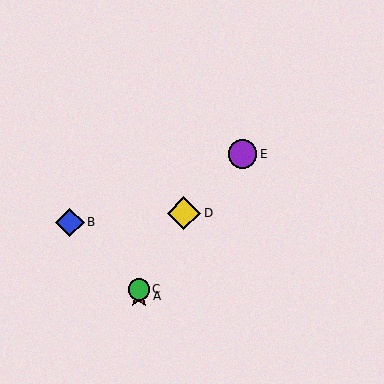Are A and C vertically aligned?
Yes, both are at x≈139.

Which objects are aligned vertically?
Objects A, C are aligned vertically.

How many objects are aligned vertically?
2 objects (A, C) are aligned vertically.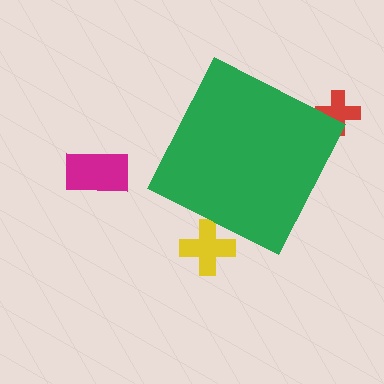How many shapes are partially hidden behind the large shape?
2 shapes are partially hidden.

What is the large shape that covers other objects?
A green diamond.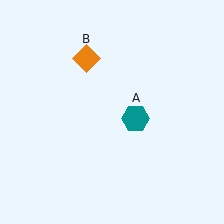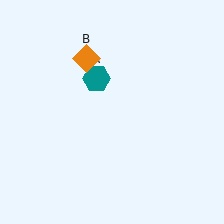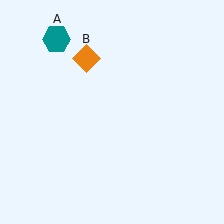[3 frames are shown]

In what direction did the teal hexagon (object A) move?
The teal hexagon (object A) moved up and to the left.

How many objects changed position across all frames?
1 object changed position: teal hexagon (object A).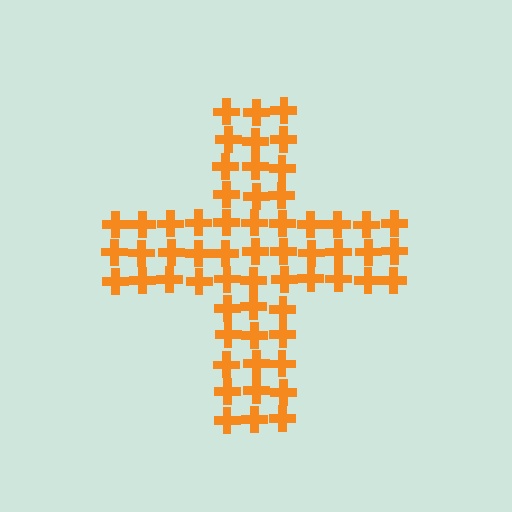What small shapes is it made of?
It is made of small crosses.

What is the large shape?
The large shape is a cross.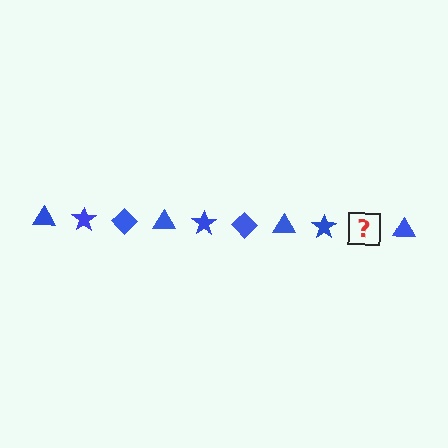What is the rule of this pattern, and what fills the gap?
The rule is that the pattern cycles through triangle, star, diamond shapes in blue. The gap should be filled with a blue diamond.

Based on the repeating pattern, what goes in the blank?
The blank should be a blue diamond.